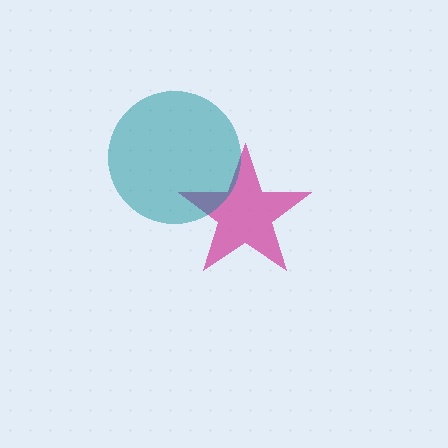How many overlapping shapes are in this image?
There are 2 overlapping shapes in the image.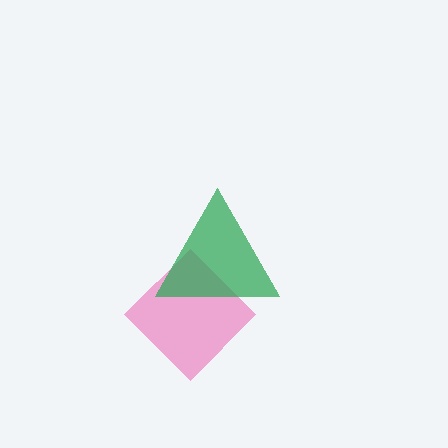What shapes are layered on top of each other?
The layered shapes are: a pink diamond, a green triangle.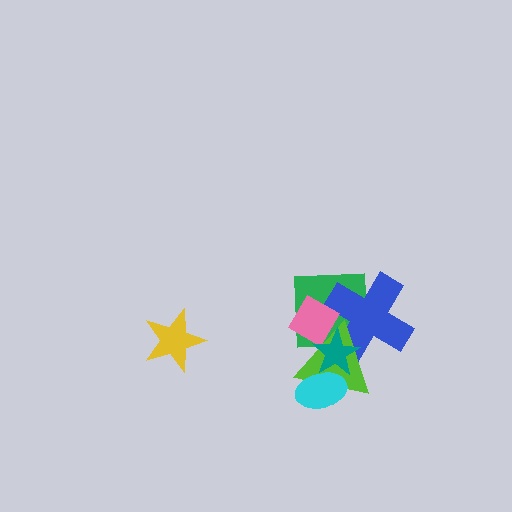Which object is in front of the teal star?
The cyan ellipse is in front of the teal star.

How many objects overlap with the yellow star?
0 objects overlap with the yellow star.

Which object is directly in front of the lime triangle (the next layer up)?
The teal star is directly in front of the lime triangle.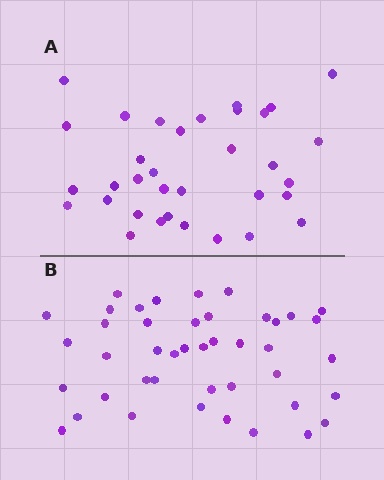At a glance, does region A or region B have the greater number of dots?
Region B (the bottom region) has more dots.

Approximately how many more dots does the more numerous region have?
Region B has roughly 8 or so more dots than region A.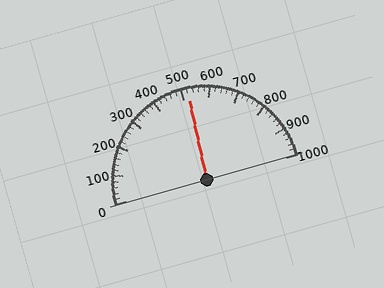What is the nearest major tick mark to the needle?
The nearest major tick mark is 500.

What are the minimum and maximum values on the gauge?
The gauge ranges from 0 to 1000.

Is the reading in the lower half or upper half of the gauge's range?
The reading is in the upper half of the range (0 to 1000).